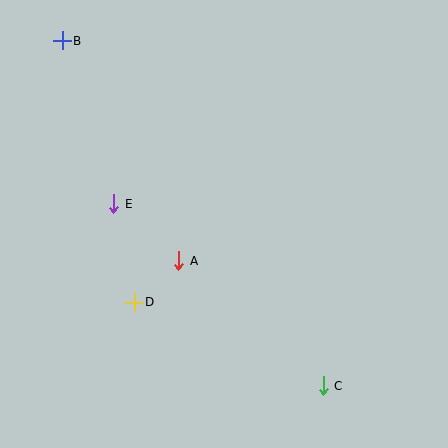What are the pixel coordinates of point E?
Point E is at (114, 204).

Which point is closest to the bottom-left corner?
Point D is closest to the bottom-left corner.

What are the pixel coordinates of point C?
Point C is at (323, 386).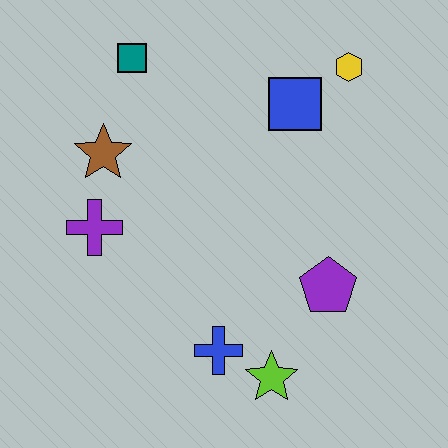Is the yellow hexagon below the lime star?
No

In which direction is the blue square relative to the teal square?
The blue square is to the right of the teal square.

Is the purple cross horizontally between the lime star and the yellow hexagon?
No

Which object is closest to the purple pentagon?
The lime star is closest to the purple pentagon.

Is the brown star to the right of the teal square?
No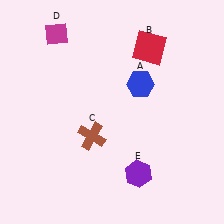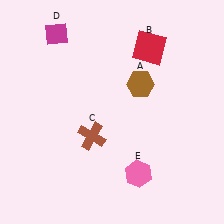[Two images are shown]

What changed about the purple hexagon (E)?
In Image 1, E is purple. In Image 2, it changed to pink.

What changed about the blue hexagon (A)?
In Image 1, A is blue. In Image 2, it changed to brown.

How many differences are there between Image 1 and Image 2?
There are 2 differences between the two images.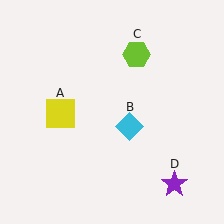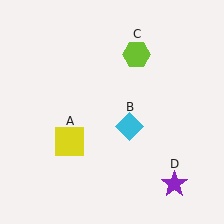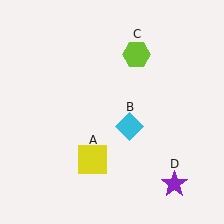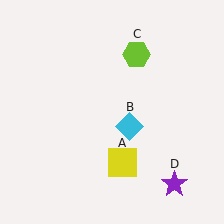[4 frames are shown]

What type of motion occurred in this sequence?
The yellow square (object A) rotated counterclockwise around the center of the scene.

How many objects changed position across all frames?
1 object changed position: yellow square (object A).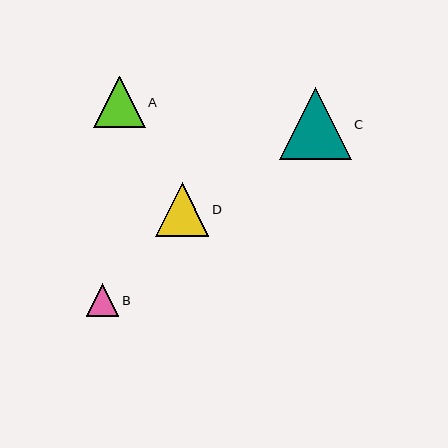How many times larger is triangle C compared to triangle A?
Triangle C is approximately 1.4 times the size of triangle A.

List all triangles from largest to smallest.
From largest to smallest: C, D, A, B.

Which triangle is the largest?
Triangle C is the largest with a size of approximately 71 pixels.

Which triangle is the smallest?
Triangle B is the smallest with a size of approximately 32 pixels.